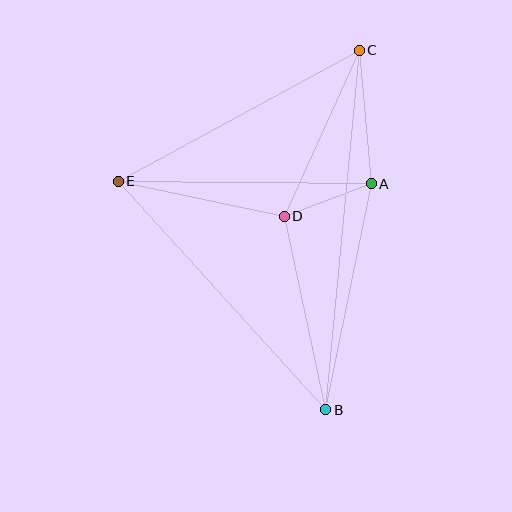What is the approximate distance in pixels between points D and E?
The distance between D and E is approximately 170 pixels.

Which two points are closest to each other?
Points A and D are closest to each other.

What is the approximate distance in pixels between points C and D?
The distance between C and D is approximately 182 pixels.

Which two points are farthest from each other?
Points B and C are farthest from each other.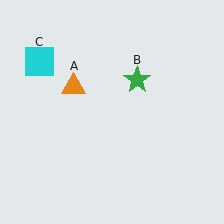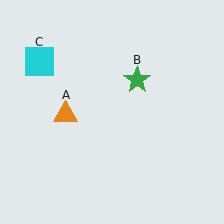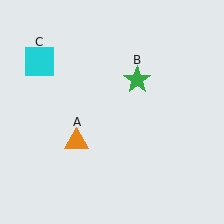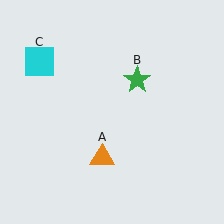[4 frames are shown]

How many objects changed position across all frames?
1 object changed position: orange triangle (object A).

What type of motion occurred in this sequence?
The orange triangle (object A) rotated counterclockwise around the center of the scene.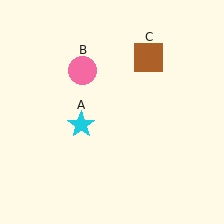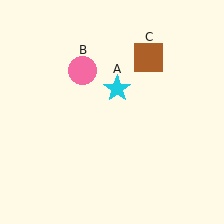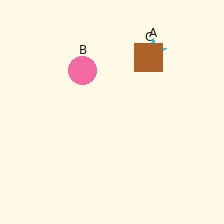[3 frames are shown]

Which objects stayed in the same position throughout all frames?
Pink circle (object B) and brown square (object C) remained stationary.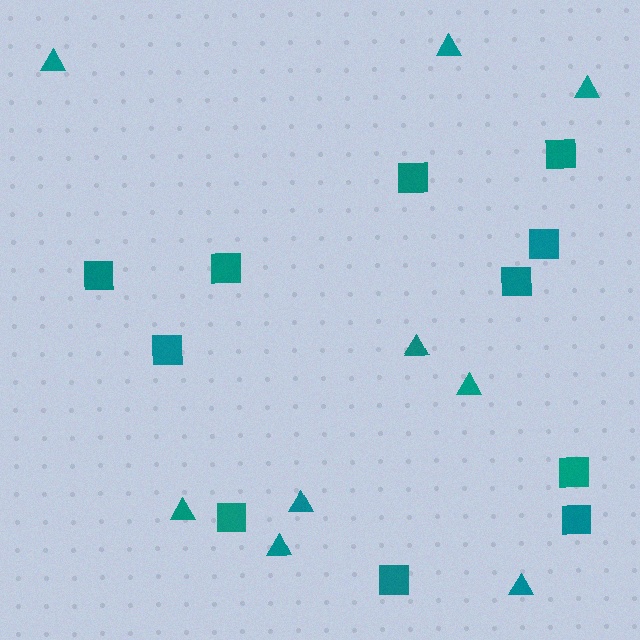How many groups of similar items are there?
There are 2 groups: one group of squares (11) and one group of triangles (9).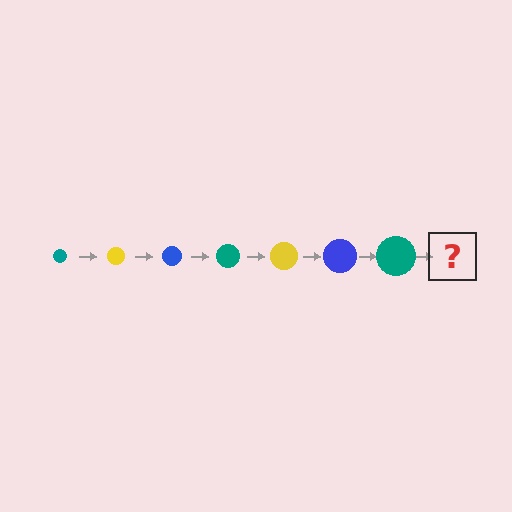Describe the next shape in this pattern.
It should be a yellow circle, larger than the previous one.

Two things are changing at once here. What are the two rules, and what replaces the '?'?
The two rules are that the circle grows larger each step and the color cycles through teal, yellow, and blue. The '?' should be a yellow circle, larger than the previous one.